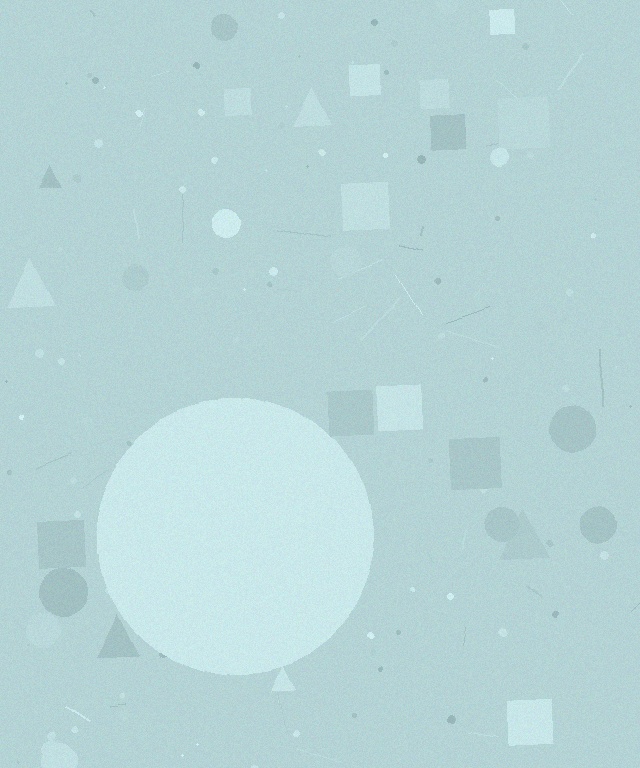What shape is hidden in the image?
A circle is hidden in the image.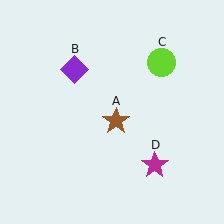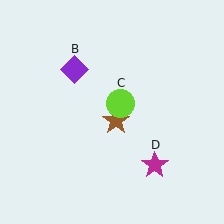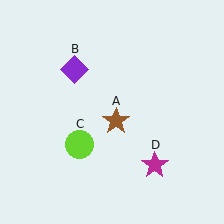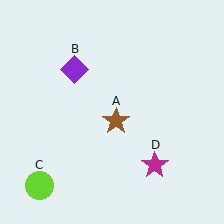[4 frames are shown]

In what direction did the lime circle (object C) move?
The lime circle (object C) moved down and to the left.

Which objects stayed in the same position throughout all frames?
Brown star (object A) and purple diamond (object B) and magenta star (object D) remained stationary.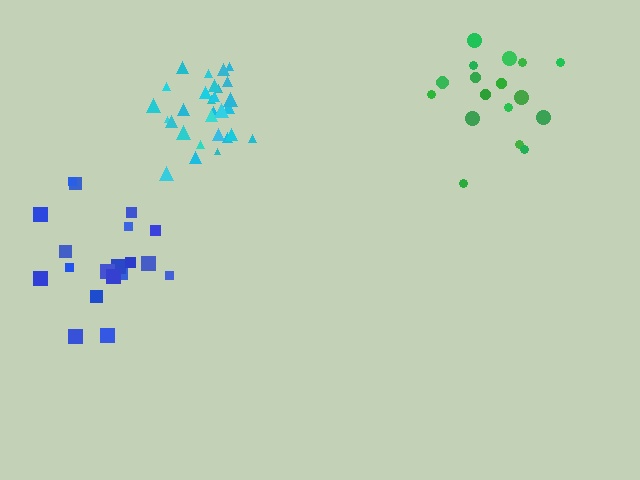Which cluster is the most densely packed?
Cyan.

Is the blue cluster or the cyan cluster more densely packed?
Cyan.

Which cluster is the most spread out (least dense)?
Blue.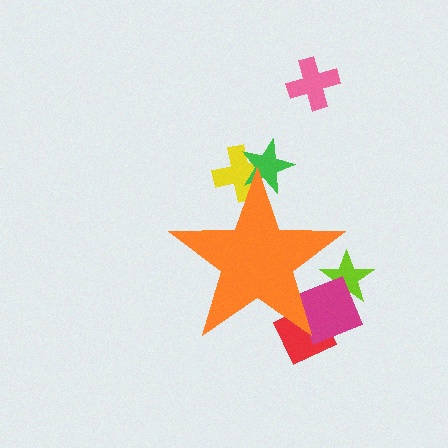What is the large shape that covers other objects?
An orange star.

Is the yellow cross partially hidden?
Yes, the yellow cross is partially hidden behind the orange star.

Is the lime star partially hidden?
Yes, the lime star is partially hidden behind the orange star.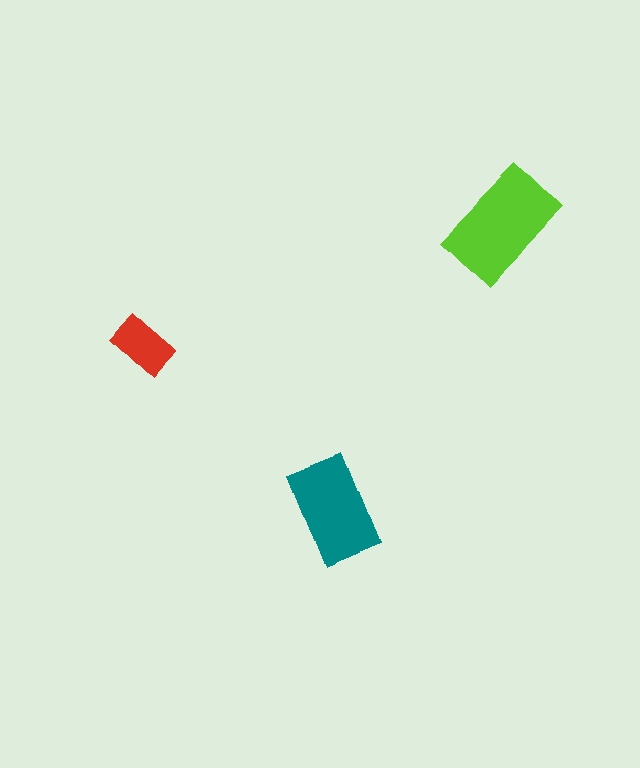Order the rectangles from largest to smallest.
the lime one, the teal one, the red one.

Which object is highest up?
The lime rectangle is topmost.